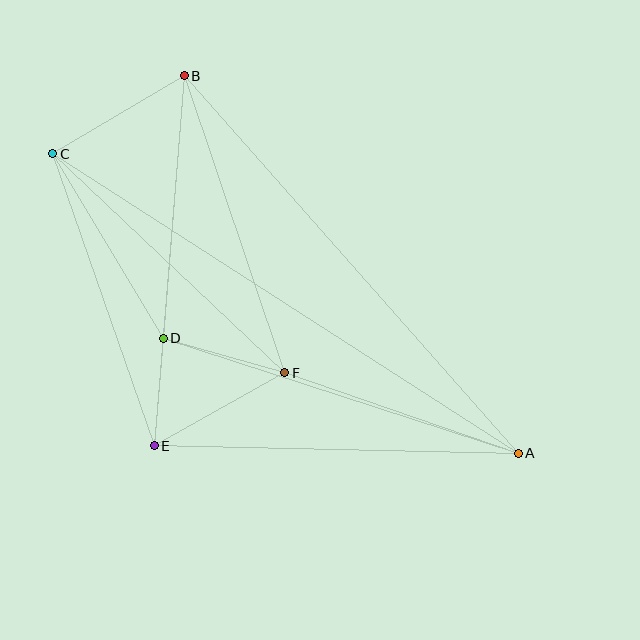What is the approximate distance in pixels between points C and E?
The distance between C and E is approximately 309 pixels.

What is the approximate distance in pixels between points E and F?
The distance between E and F is approximately 150 pixels.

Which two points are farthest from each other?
Points A and C are farthest from each other.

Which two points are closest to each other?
Points D and E are closest to each other.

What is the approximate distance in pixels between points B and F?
The distance between B and F is approximately 313 pixels.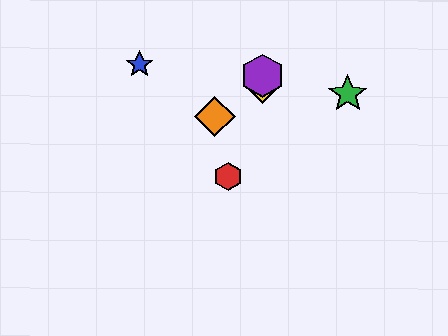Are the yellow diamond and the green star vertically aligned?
No, the yellow diamond is at x≈263 and the green star is at x≈348.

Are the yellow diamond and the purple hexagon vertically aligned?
Yes, both are at x≈263.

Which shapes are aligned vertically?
The yellow diamond, the purple hexagon are aligned vertically.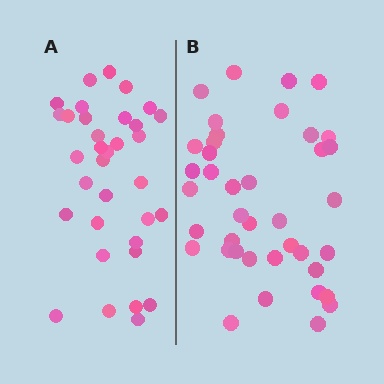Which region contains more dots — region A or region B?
Region B (the right region) has more dots.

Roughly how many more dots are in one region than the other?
Region B has about 6 more dots than region A.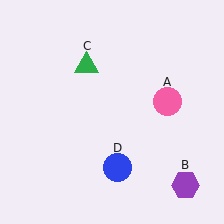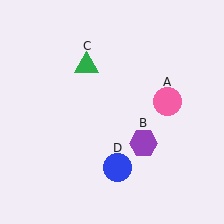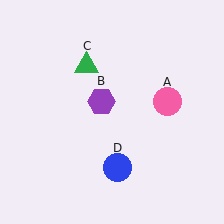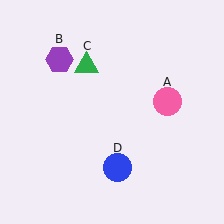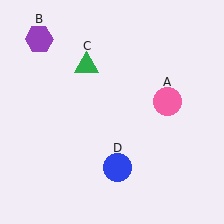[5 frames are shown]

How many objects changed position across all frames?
1 object changed position: purple hexagon (object B).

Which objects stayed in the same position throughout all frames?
Pink circle (object A) and green triangle (object C) and blue circle (object D) remained stationary.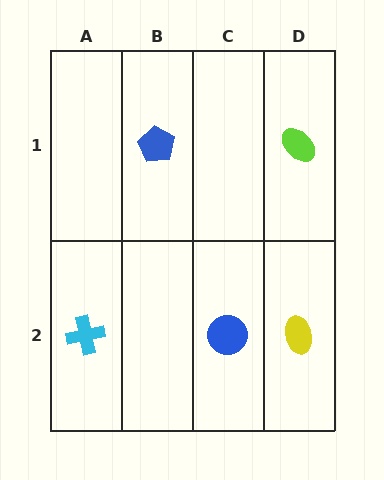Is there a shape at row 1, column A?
No, that cell is empty.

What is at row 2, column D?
A yellow ellipse.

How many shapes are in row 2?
3 shapes.